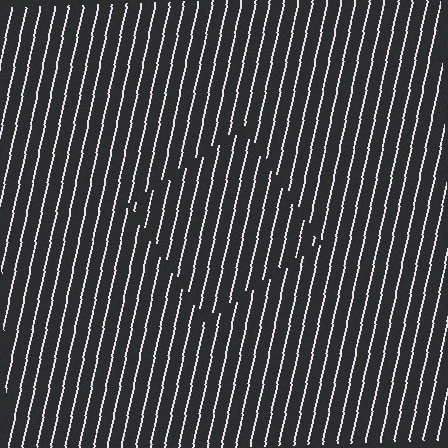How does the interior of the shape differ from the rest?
The interior of the shape contains the same grating, shifted by half a period — the contour is defined by the phase discontinuity where line-ends from the inner and outer gratings abut.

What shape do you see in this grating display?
An illusory square. The interior of the shape contains the same grating, shifted by half a period — the contour is defined by the phase discontinuity where line-ends from the inner and outer gratings abut.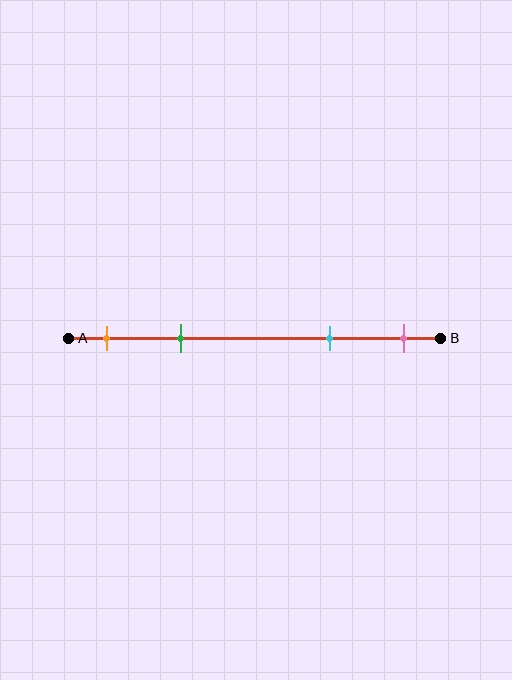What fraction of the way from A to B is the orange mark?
The orange mark is approximately 10% (0.1) of the way from A to B.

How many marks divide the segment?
There are 4 marks dividing the segment.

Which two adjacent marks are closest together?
The orange and green marks are the closest adjacent pair.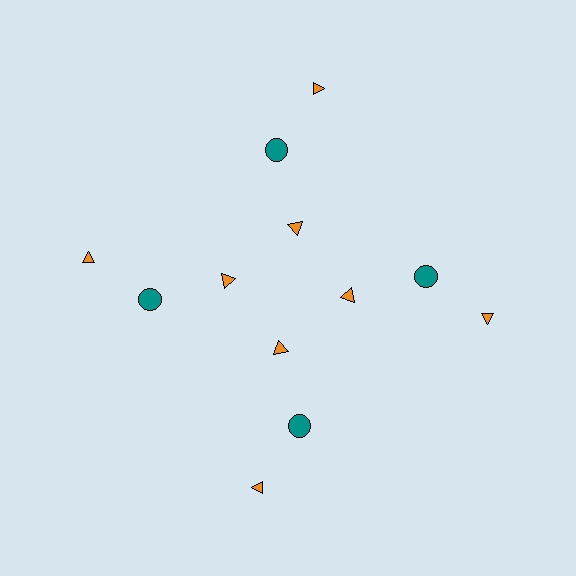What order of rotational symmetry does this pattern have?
This pattern has 4-fold rotational symmetry.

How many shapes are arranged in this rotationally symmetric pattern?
There are 12 shapes, arranged in 4 groups of 3.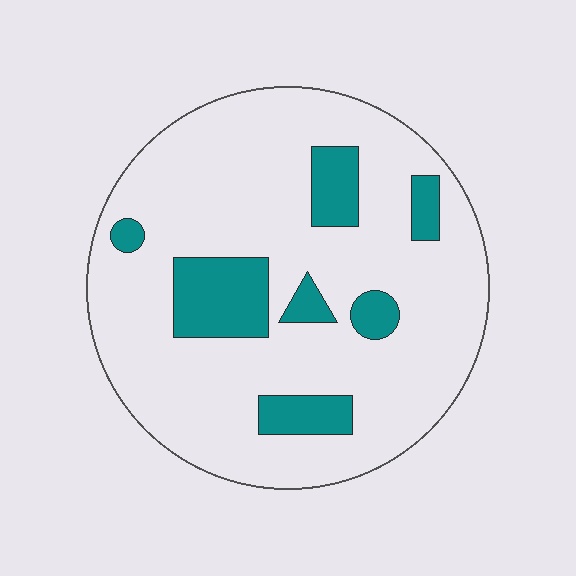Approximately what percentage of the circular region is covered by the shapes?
Approximately 15%.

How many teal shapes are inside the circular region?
7.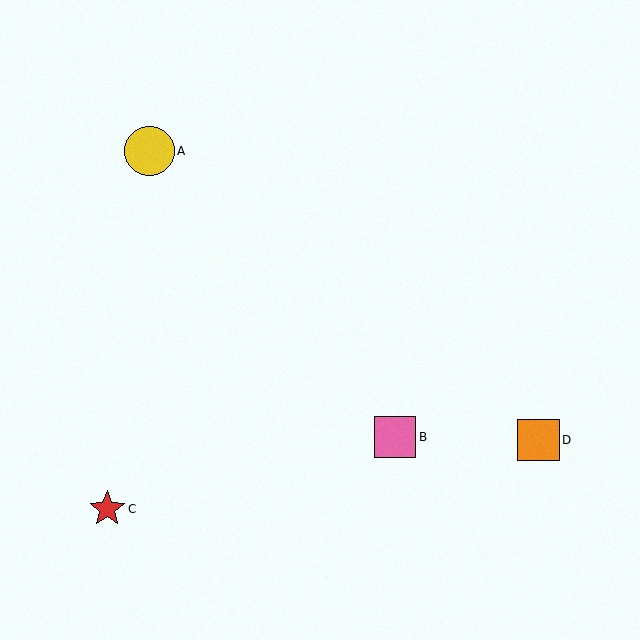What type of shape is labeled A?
Shape A is a yellow circle.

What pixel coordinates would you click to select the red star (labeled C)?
Click at (107, 509) to select the red star C.